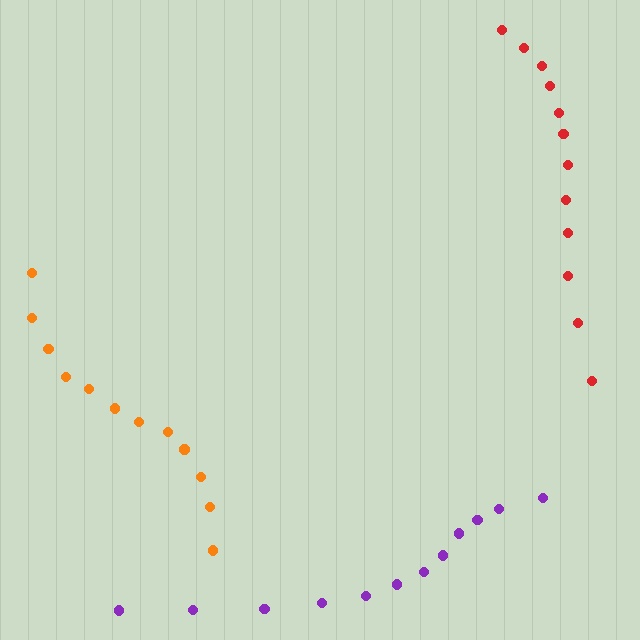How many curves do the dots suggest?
There are 3 distinct paths.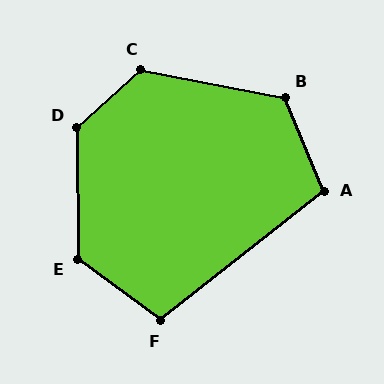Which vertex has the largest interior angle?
D, at approximately 131 degrees.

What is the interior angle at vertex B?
Approximately 124 degrees (obtuse).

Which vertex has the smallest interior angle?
F, at approximately 105 degrees.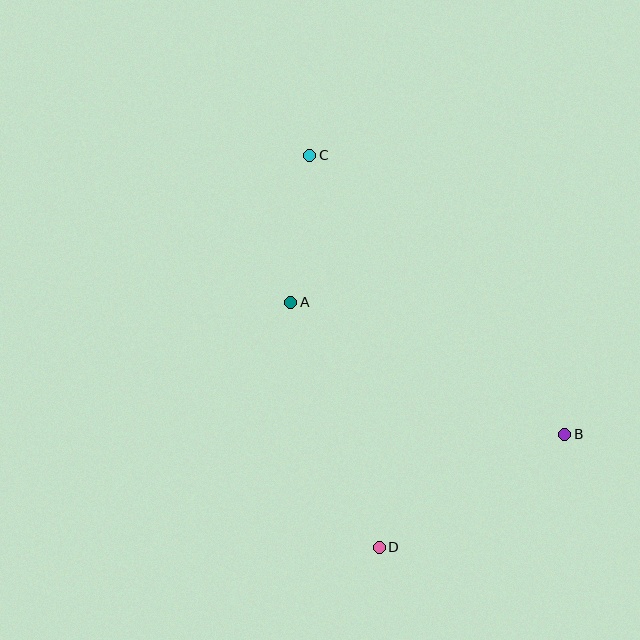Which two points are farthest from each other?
Points C and D are farthest from each other.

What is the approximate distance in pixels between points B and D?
The distance between B and D is approximately 217 pixels.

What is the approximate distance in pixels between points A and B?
The distance between A and B is approximately 304 pixels.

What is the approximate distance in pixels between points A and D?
The distance between A and D is approximately 260 pixels.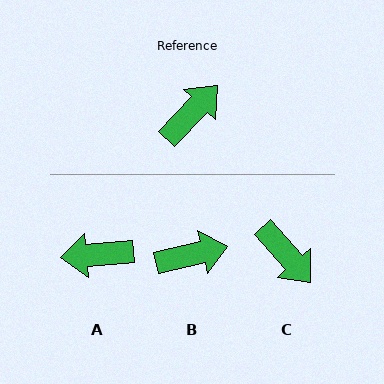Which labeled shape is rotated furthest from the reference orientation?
A, about 138 degrees away.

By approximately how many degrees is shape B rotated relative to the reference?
Approximately 33 degrees clockwise.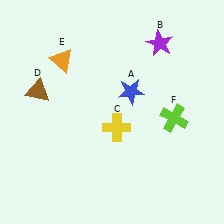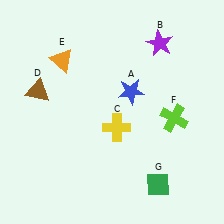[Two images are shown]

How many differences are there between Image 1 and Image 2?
There is 1 difference between the two images.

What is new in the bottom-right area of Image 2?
A green diamond (G) was added in the bottom-right area of Image 2.